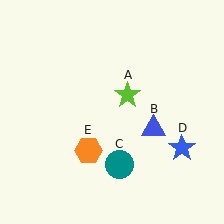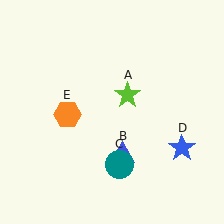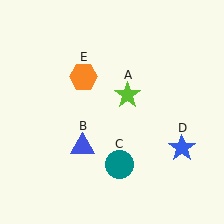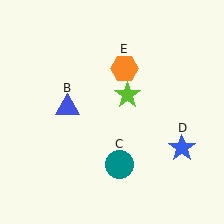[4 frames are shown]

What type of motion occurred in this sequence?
The blue triangle (object B), orange hexagon (object E) rotated clockwise around the center of the scene.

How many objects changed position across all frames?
2 objects changed position: blue triangle (object B), orange hexagon (object E).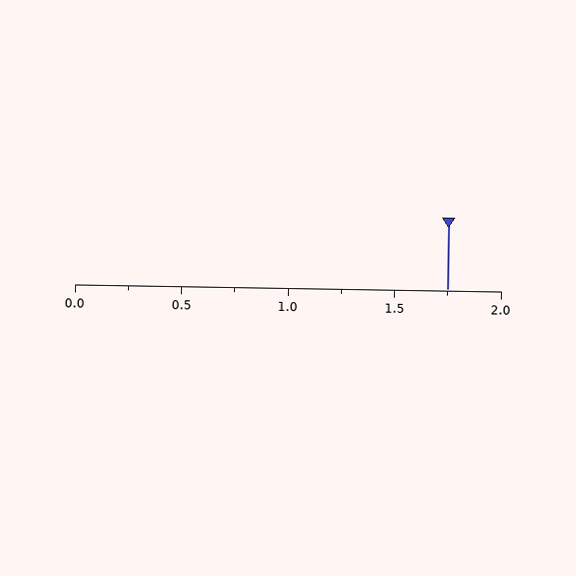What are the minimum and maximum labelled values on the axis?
The axis runs from 0.0 to 2.0.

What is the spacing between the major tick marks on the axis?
The major ticks are spaced 0.5 apart.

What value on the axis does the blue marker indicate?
The marker indicates approximately 1.75.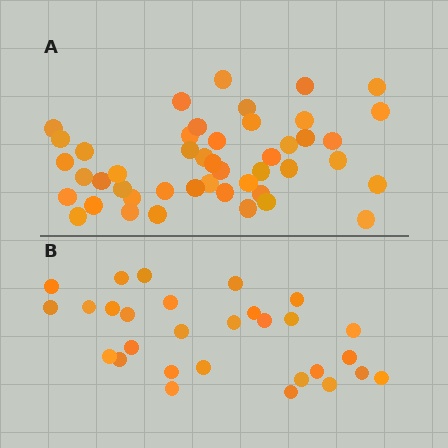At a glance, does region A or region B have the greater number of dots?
Region A (the top region) has more dots.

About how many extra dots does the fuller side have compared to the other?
Region A has approximately 15 more dots than region B.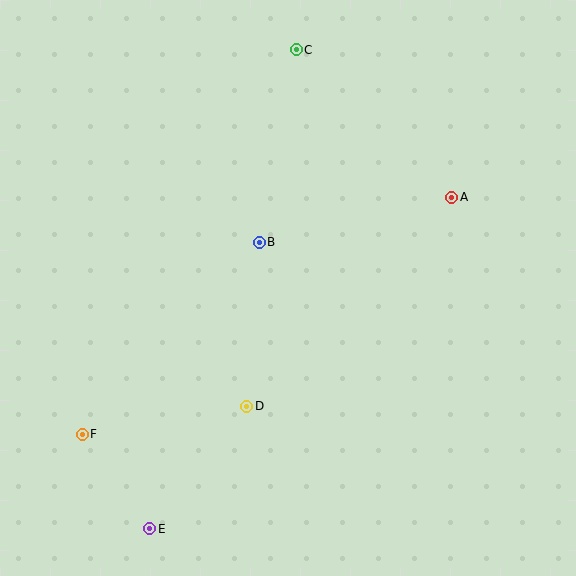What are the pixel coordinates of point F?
Point F is at (82, 435).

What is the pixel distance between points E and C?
The distance between E and C is 501 pixels.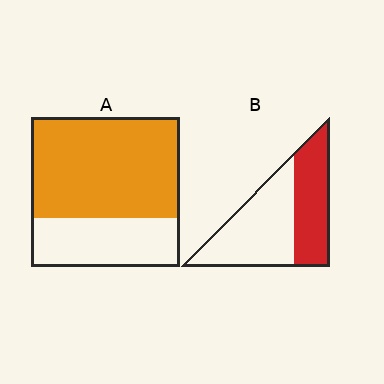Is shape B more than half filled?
No.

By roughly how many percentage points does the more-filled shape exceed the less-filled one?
By roughly 25 percentage points (A over B).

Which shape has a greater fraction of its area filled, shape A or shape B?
Shape A.